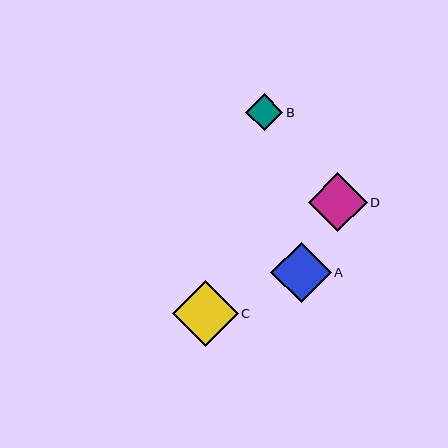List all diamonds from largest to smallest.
From largest to smallest: C, A, D, B.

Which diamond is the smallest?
Diamond B is the smallest with a size of approximately 37 pixels.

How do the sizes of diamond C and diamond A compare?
Diamond C and diamond A are approximately the same size.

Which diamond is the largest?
Diamond C is the largest with a size of approximately 66 pixels.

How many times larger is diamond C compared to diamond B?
Diamond C is approximately 1.8 times the size of diamond B.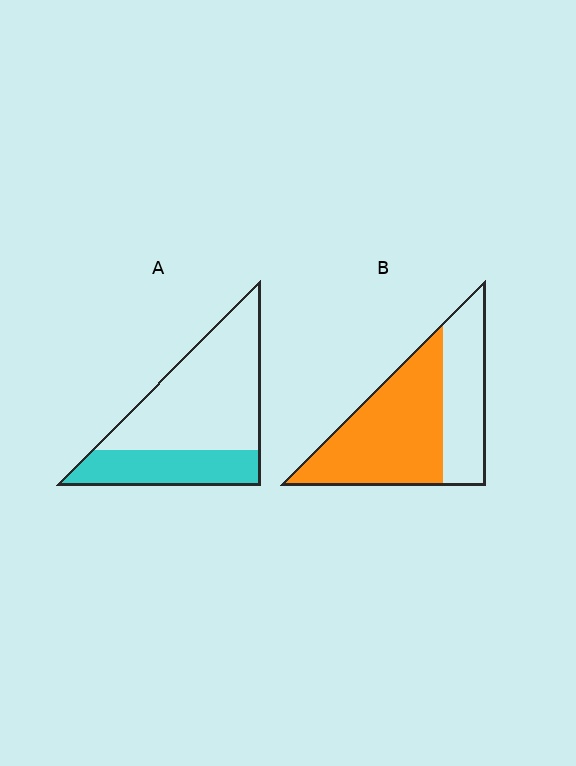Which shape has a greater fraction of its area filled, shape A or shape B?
Shape B.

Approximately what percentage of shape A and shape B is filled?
A is approximately 30% and B is approximately 65%.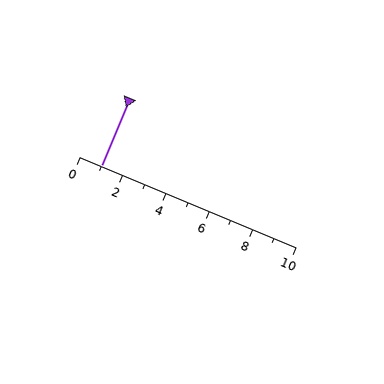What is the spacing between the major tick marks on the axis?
The major ticks are spaced 2 apart.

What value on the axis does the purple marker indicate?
The marker indicates approximately 1.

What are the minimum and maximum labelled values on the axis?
The axis runs from 0 to 10.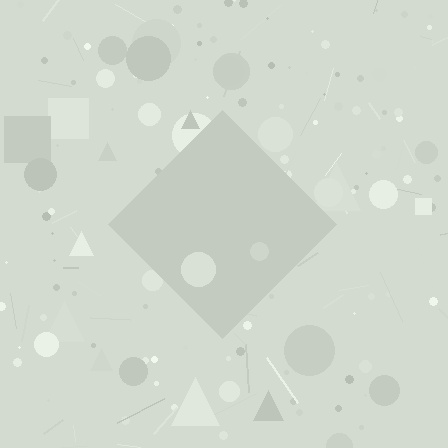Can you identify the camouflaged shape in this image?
The camouflaged shape is a diamond.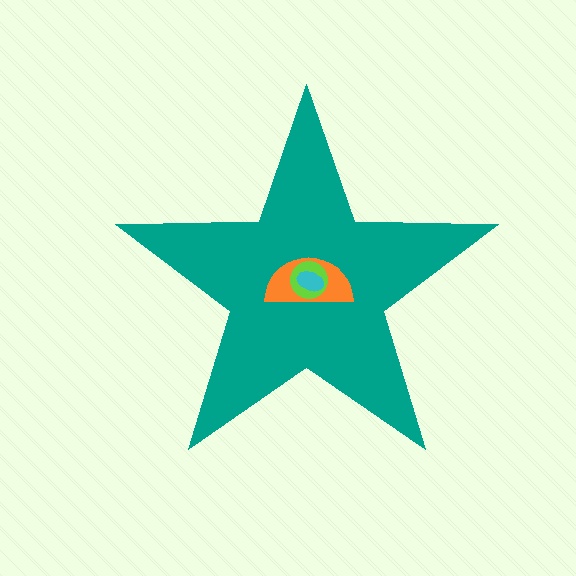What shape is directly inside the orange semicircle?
The lime circle.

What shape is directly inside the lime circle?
The cyan ellipse.